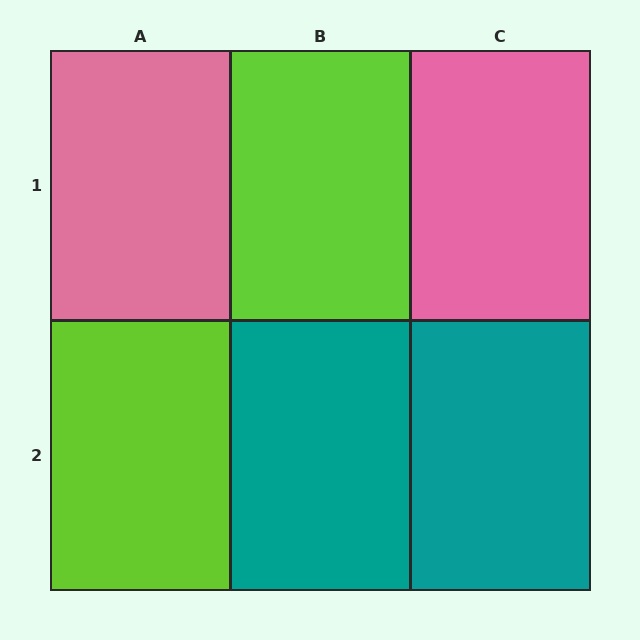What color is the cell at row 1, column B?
Lime.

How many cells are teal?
2 cells are teal.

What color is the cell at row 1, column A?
Pink.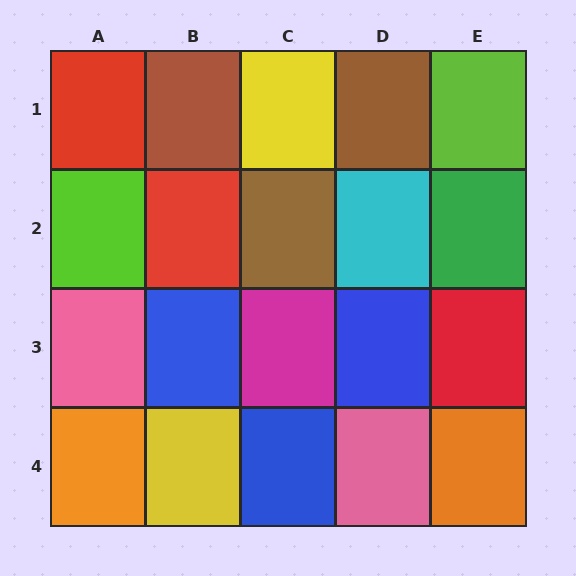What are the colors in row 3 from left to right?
Pink, blue, magenta, blue, red.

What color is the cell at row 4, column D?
Pink.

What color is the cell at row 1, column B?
Brown.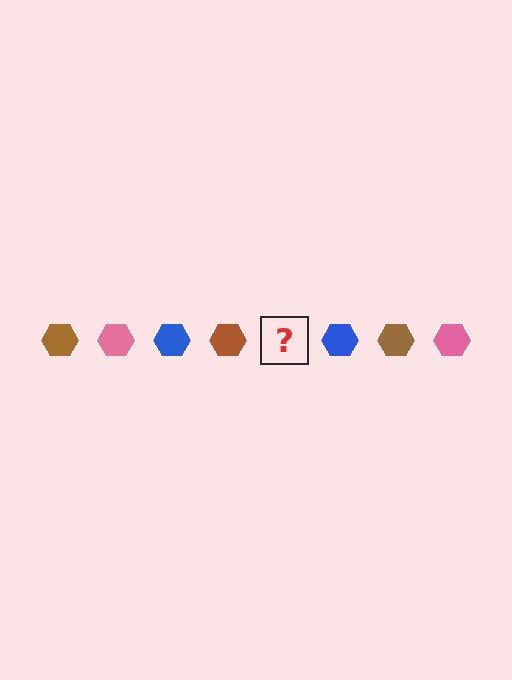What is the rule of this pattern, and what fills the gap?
The rule is that the pattern cycles through brown, pink, blue hexagons. The gap should be filled with a pink hexagon.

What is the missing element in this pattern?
The missing element is a pink hexagon.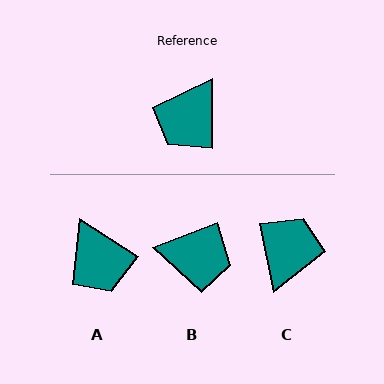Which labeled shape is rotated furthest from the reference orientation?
C, about 168 degrees away.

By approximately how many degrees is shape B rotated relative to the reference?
Approximately 111 degrees counter-clockwise.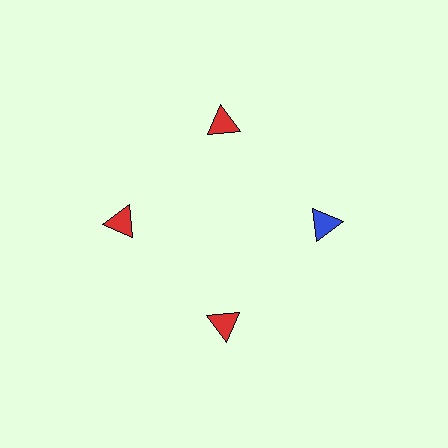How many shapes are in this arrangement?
There are 4 shapes arranged in a ring pattern.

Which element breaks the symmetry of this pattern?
The blue triangle at roughly the 3 o'clock position breaks the symmetry. All other shapes are red triangles.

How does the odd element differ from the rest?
It has a different color: blue instead of red.